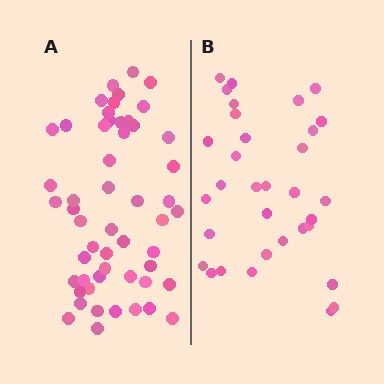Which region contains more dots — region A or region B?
Region A (the left region) has more dots.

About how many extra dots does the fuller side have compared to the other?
Region A has approximately 20 more dots than region B.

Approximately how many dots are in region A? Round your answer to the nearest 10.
About 50 dots. (The exact count is 53, which rounds to 50.)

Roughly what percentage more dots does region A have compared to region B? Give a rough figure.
About 60% more.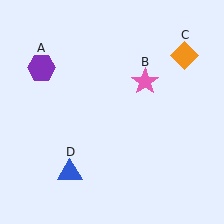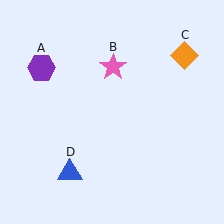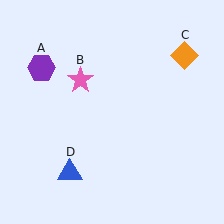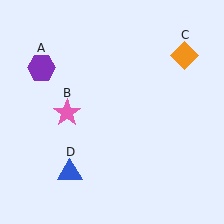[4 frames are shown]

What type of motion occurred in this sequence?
The pink star (object B) rotated counterclockwise around the center of the scene.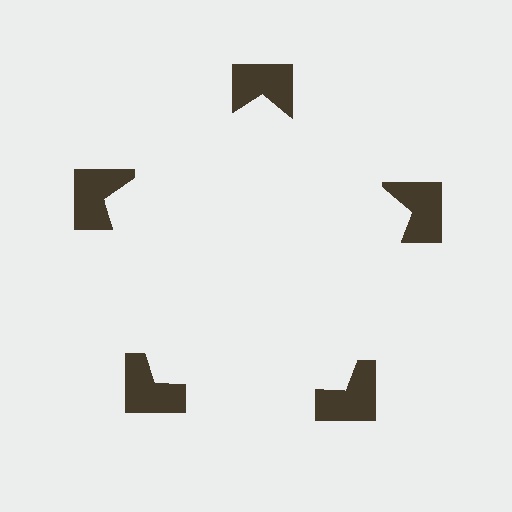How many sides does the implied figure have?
5 sides.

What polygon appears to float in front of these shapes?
An illusory pentagon — its edges are inferred from the aligned wedge cuts in the notched squares, not physically drawn.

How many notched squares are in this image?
There are 5 — one at each vertex of the illusory pentagon.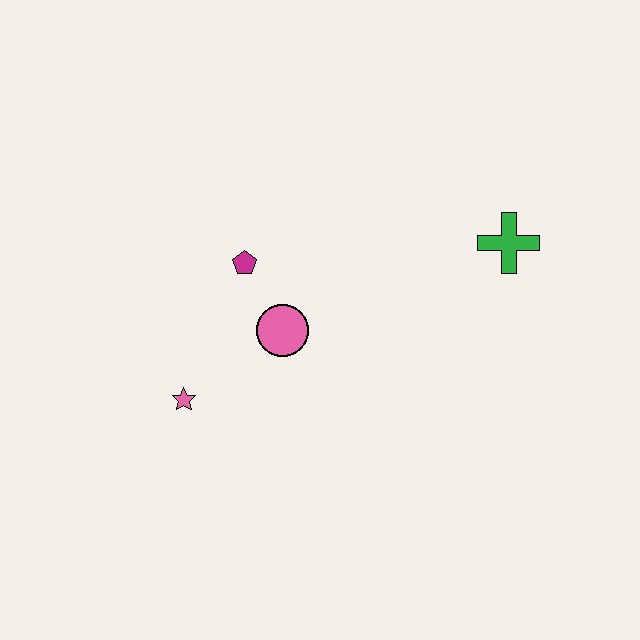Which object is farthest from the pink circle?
The green cross is farthest from the pink circle.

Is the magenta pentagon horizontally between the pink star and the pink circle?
Yes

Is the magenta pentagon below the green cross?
Yes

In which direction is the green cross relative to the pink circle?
The green cross is to the right of the pink circle.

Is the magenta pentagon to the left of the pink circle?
Yes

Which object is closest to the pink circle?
The magenta pentagon is closest to the pink circle.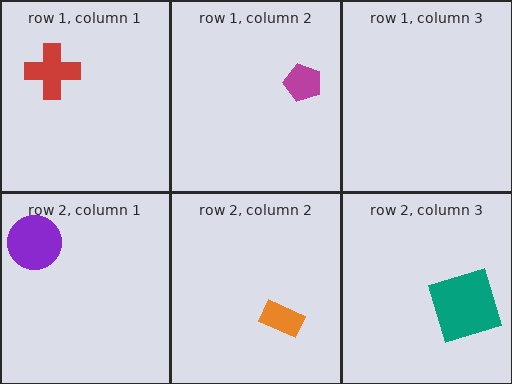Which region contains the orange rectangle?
The row 2, column 2 region.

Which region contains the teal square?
The row 2, column 3 region.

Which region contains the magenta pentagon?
The row 1, column 2 region.